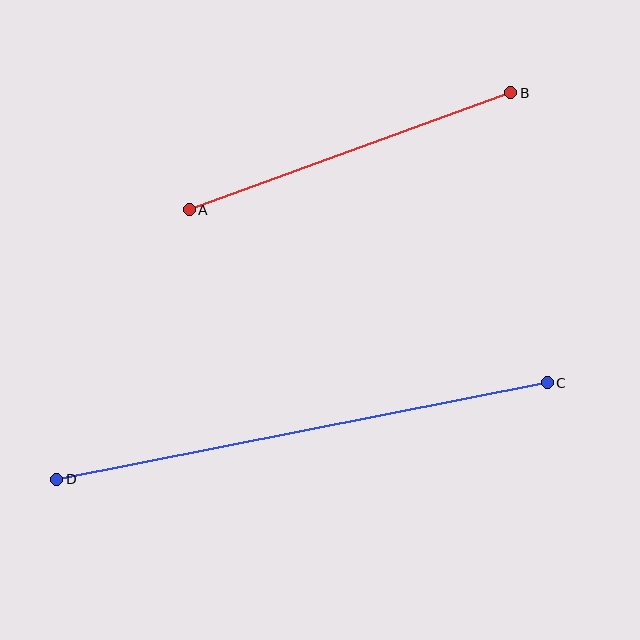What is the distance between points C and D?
The distance is approximately 500 pixels.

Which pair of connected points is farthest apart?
Points C and D are farthest apart.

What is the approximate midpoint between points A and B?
The midpoint is at approximately (350, 151) pixels.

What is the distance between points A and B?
The distance is approximately 342 pixels.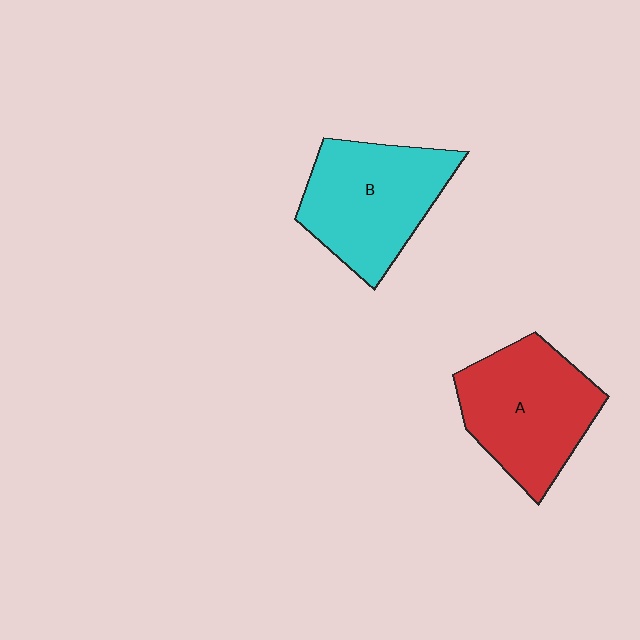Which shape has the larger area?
Shape A (red).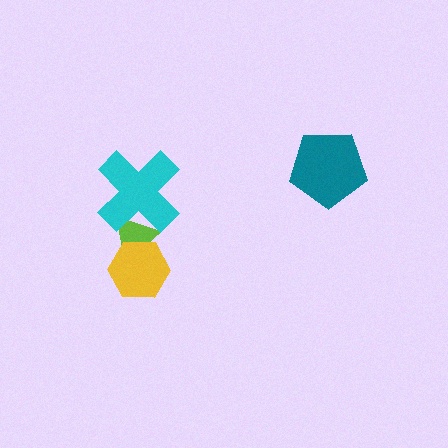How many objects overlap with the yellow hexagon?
1 object overlaps with the yellow hexagon.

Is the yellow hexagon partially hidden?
No, no other shape covers it.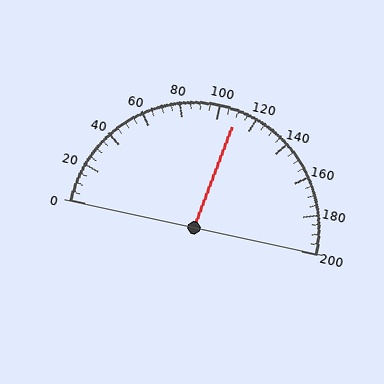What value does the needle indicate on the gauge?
The needle indicates approximately 110.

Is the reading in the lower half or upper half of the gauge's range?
The reading is in the upper half of the range (0 to 200).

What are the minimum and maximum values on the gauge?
The gauge ranges from 0 to 200.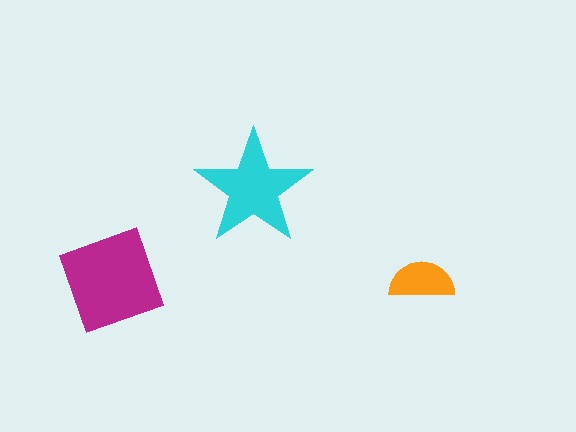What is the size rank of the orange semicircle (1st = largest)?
3rd.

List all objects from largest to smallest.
The magenta diamond, the cyan star, the orange semicircle.